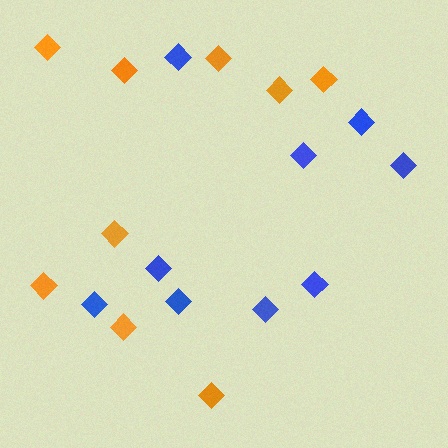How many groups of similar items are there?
There are 2 groups: one group of orange diamonds (9) and one group of blue diamonds (9).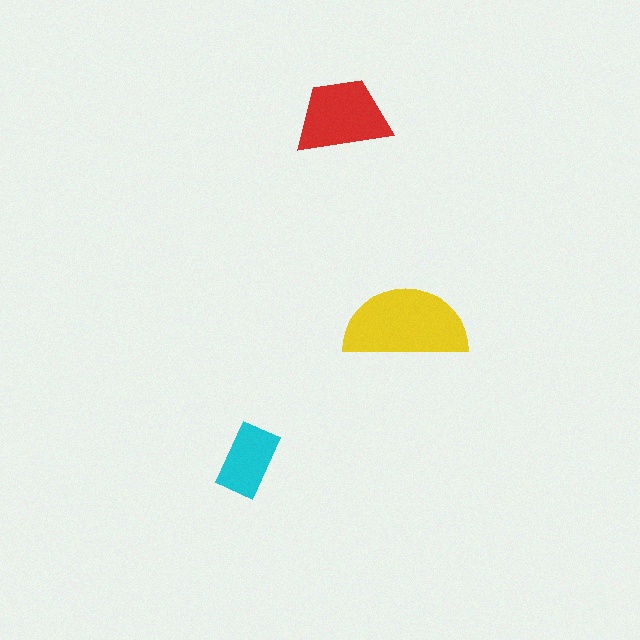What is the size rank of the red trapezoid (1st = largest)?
2nd.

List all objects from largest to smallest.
The yellow semicircle, the red trapezoid, the cyan rectangle.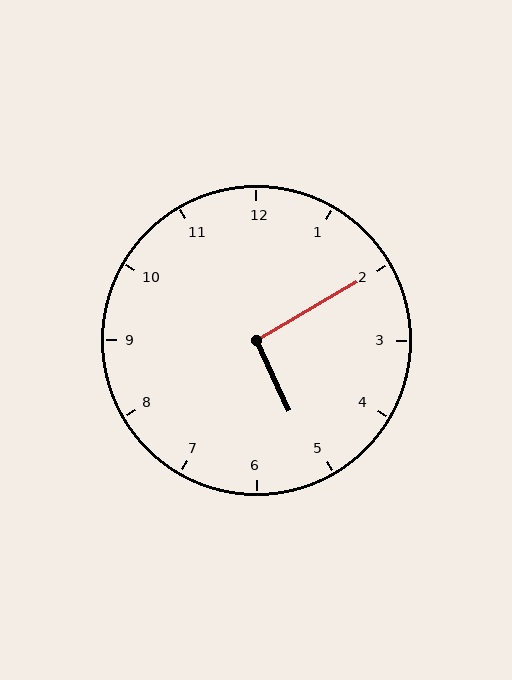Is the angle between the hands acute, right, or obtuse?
It is right.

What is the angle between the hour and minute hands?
Approximately 95 degrees.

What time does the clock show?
5:10.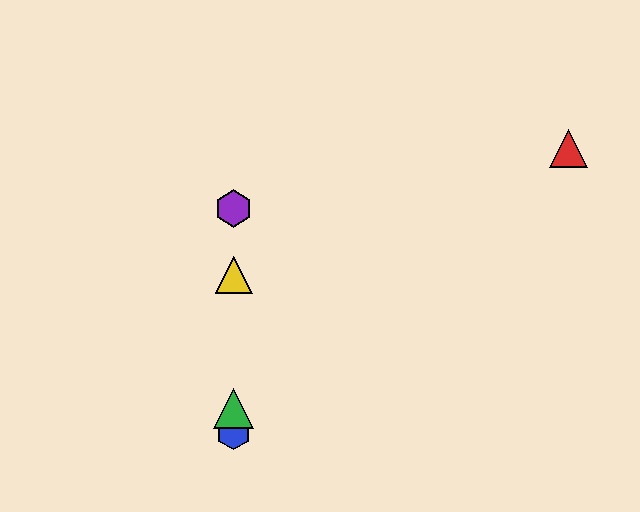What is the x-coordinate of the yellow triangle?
The yellow triangle is at x≈234.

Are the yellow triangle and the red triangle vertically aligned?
No, the yellow triangle is at x≈234 and the red triangle is at x≈568.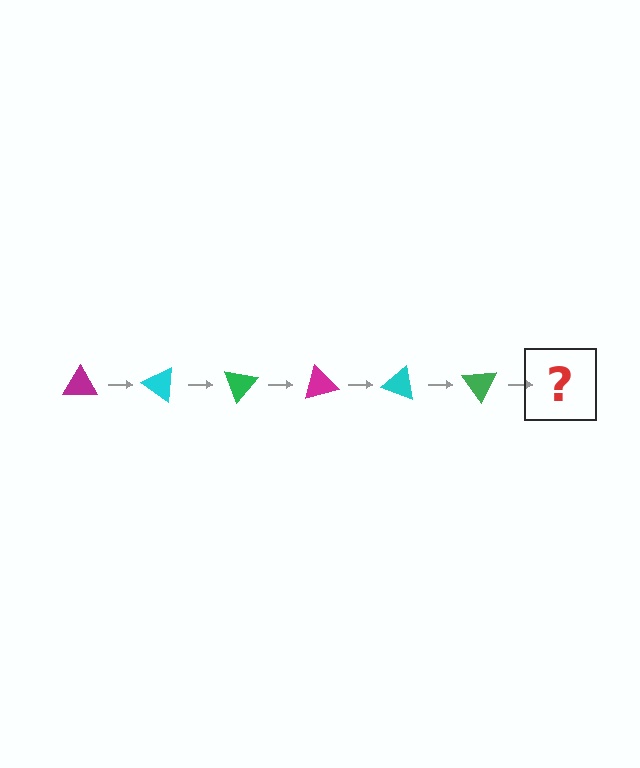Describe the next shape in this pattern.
It should be a magenta triangle, rotated 210 degrees from the start.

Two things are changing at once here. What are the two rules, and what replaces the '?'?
The two rules are that it rotates 35 degrees each step and the color cycles through magenta, cyan, and green. The '?' should be a magenta triangle, rotated 210 degrees from the start.